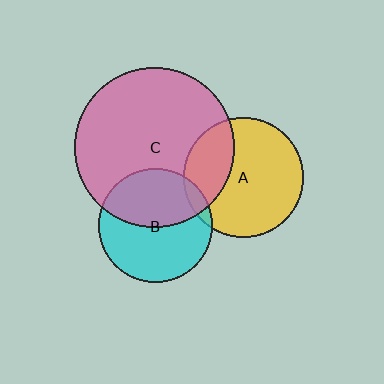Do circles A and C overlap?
Yes.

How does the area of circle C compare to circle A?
Approximately 1.8 times.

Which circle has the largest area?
Circle C (pink).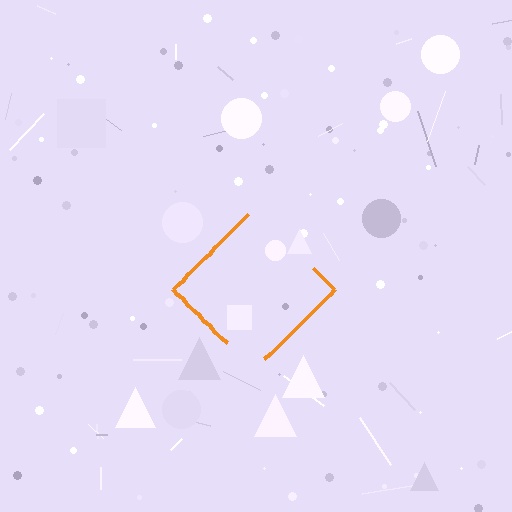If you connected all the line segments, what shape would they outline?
They would outline a diamond.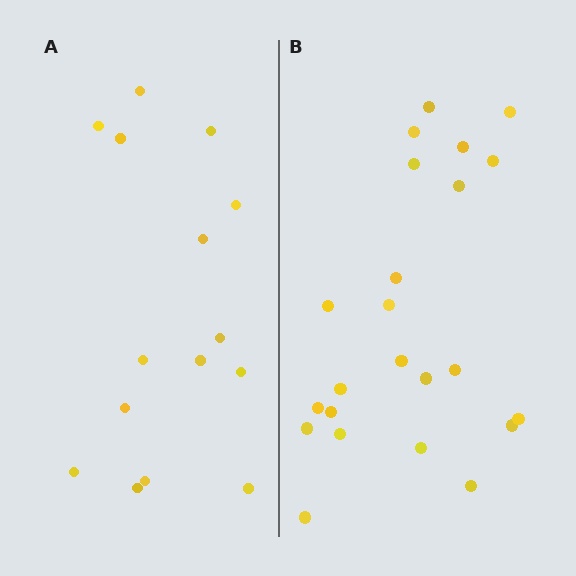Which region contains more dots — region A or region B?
Region B (the right region) has more dots.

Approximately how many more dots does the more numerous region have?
Region B has roughly 8 or so more dots than region A.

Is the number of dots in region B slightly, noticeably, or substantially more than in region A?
Region B has substantially more. The ratio is roughly 1.5 to 1.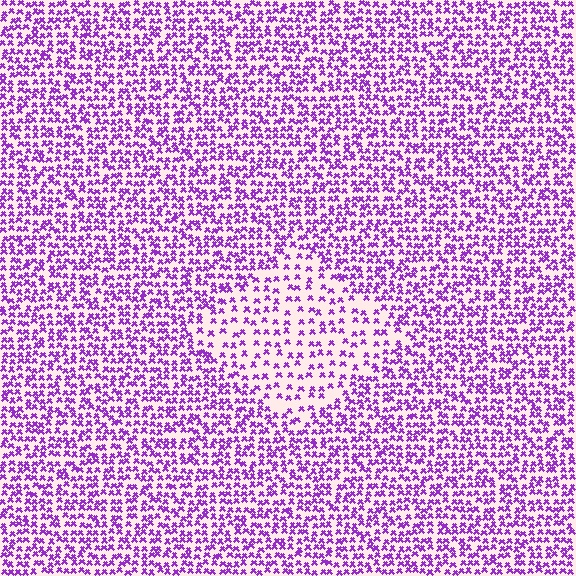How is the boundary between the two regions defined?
The boundary is defined by a change in element density (approximately 2.0x ratio). All elements are the same color, size, and shape.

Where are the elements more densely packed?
The elements are more densely packed outside the diamond boundary.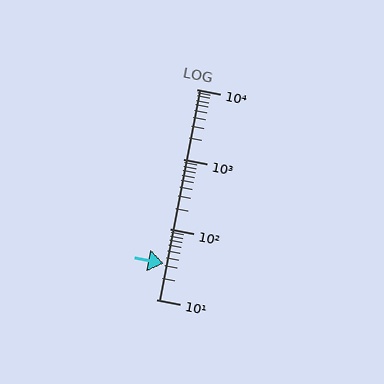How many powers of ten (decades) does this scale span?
The scale spans 3 decades, from 10 to 10000.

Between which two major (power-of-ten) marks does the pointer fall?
The pointer is between 10 and 100.